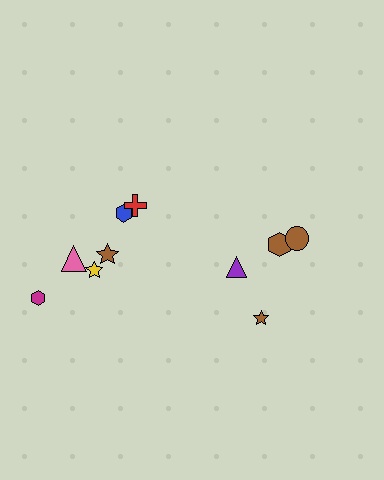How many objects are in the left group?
There are 6 objects.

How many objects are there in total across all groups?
There are 10 objects.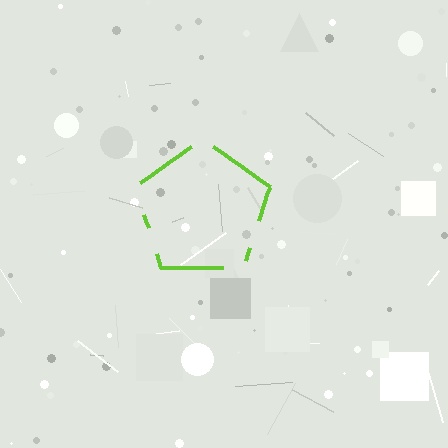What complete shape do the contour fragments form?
The contour fragments form a pentagon.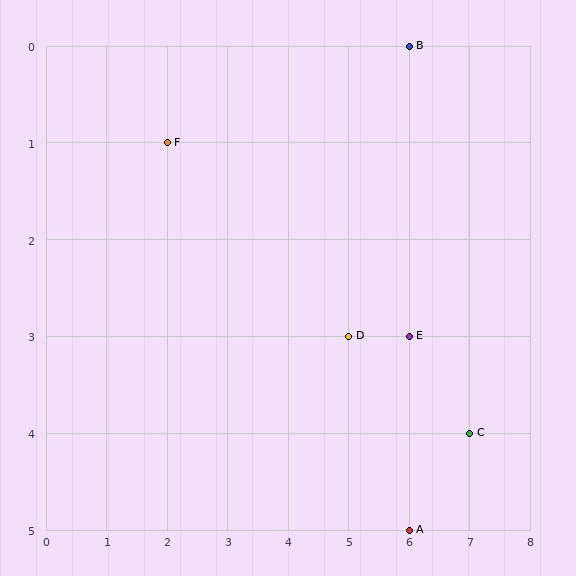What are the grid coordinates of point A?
Point A is at grid coordinates (6, 5).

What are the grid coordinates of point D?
Point D is at grid coordinates (5, 3).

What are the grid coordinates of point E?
Point E is at grid coordinates (6, 3).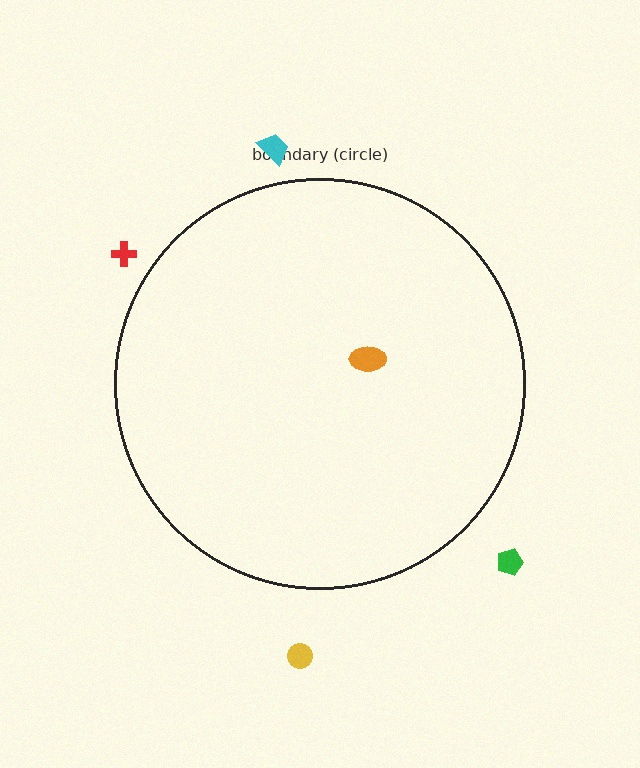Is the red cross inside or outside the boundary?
Outside.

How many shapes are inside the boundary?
1 inside, 4 outside.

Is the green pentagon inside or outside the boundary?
Outside.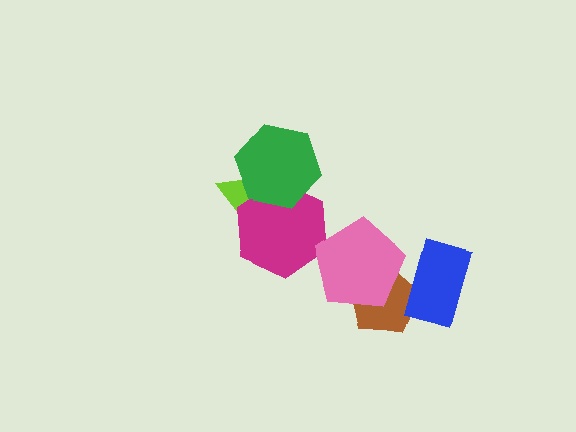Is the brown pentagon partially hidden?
Yes, it is partially covered by another shape.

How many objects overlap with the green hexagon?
2 objects overlap with the green hexagon.